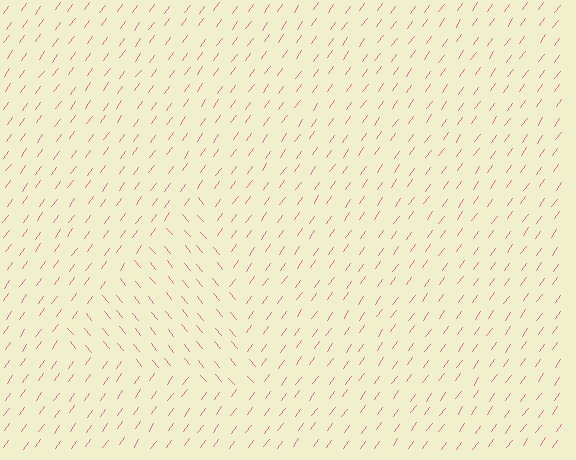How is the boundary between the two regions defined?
The boundary is defined purely by a change in line orientation (approximately 75 degrees difference). All lines are the same color and thickness.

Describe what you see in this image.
The image is filled with small pink line segments. A triangle region in the image has lines oriented differently from the surrounding lines, creating a visible texture boundary.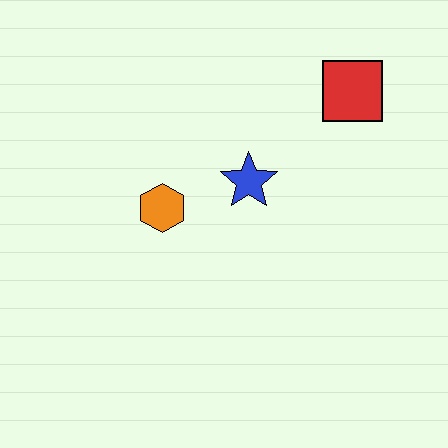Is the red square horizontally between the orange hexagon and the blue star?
No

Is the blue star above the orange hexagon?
Yes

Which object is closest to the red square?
The blue star is closest to the red square.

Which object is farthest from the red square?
The orange hexagon is farthest from the red square.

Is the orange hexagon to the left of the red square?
Yes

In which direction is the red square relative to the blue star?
The red square is to the right of the blue star.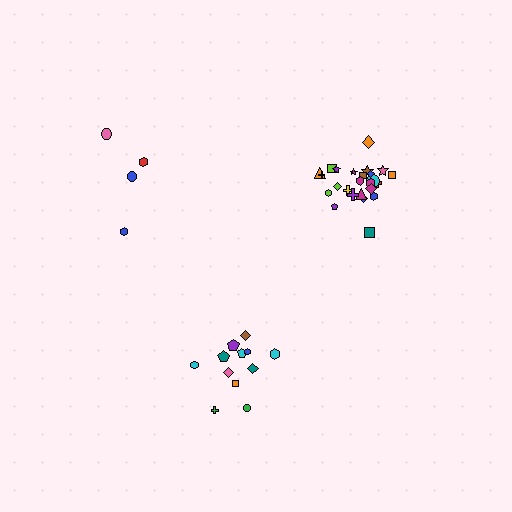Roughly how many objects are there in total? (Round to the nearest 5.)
Roughly 40 objects in total.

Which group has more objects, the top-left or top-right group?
The top-right group.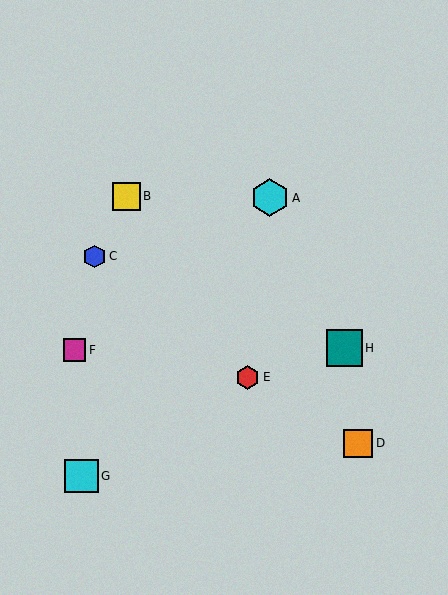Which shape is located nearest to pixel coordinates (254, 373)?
The red hexagon (labeled E) at (248, 377) is nearest to that location.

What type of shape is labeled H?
Shape H is a teal square.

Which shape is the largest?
The cyan hexagon (labeled A) is the largest.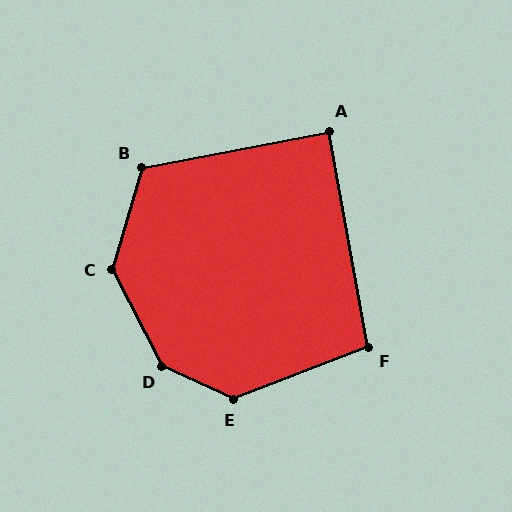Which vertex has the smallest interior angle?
A, at approximately 89 degrees.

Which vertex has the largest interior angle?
D, at approximately 142 degrees.